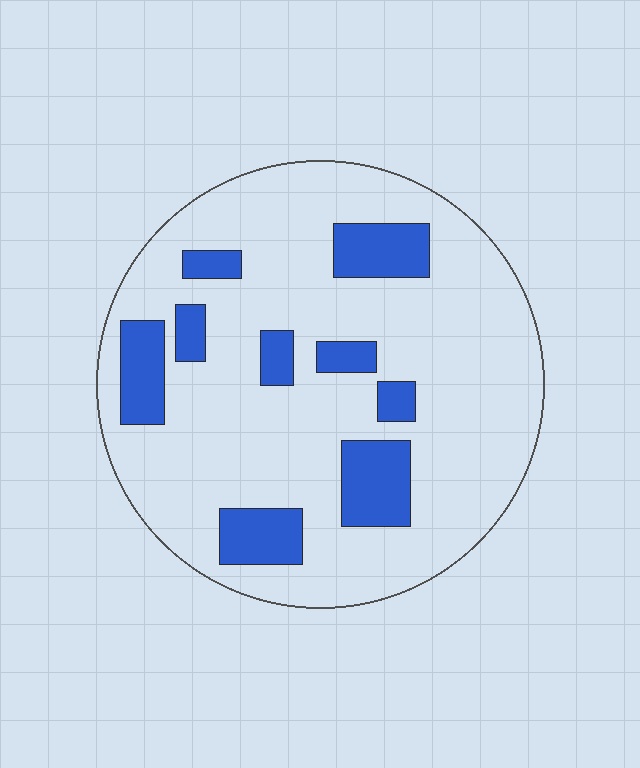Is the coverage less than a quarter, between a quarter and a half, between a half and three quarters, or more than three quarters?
Less than a quarter.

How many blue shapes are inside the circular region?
9.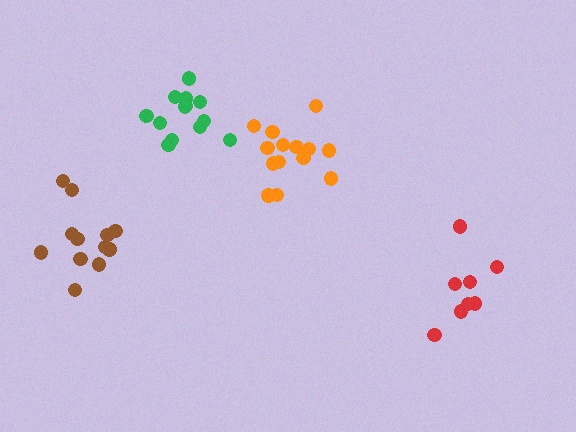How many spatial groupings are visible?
There are 4 spatial groupings.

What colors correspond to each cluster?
The clusters are colored: green, brown, orange, red.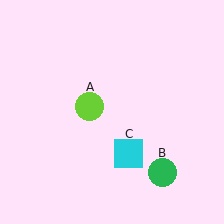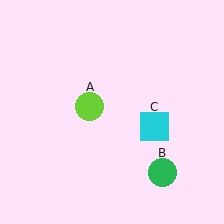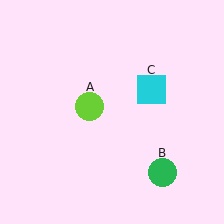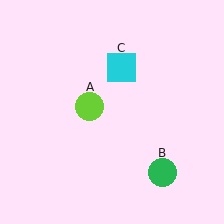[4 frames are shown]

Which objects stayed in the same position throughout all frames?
Lime circle (object A) and green circle (object B) remained stationary.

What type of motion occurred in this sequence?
The cyan square (object C) rotated counterclockwise around the center of the scene.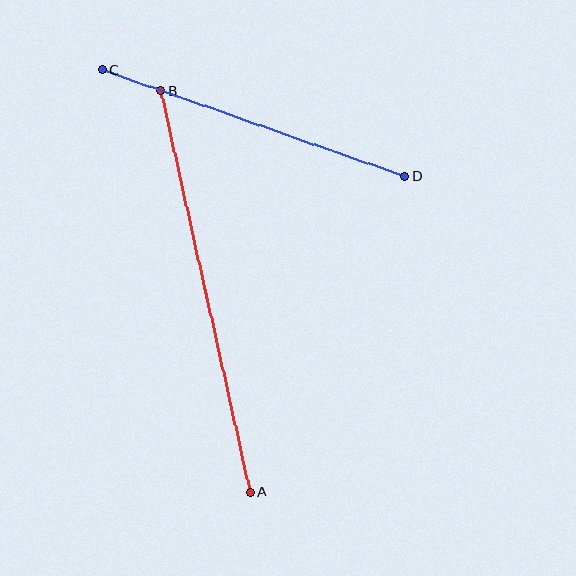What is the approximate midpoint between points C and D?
The midpoint is at approximately (254, 123) pixels.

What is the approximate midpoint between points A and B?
The midpoint is at approximately (206, 291) pixels.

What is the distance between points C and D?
The distance is approximately 321 pixels.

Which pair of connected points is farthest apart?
Points A and B are farthest apart.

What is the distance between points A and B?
The distance is approximately 411 pixels.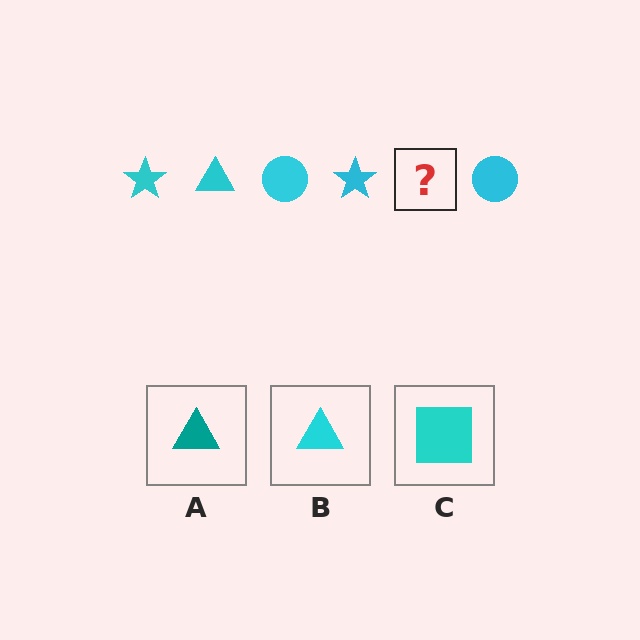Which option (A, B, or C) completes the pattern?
B.